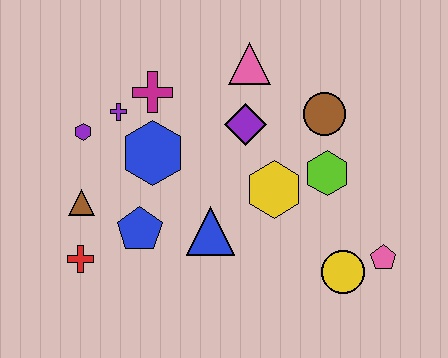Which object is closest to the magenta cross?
The purple cross is closest to the magenta cross.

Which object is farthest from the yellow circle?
The purple hexagon is farthest from the yellow circle.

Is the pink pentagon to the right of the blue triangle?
Yes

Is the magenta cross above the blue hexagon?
Yes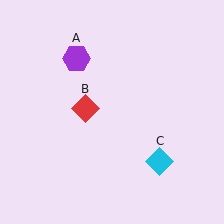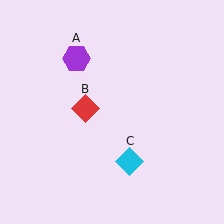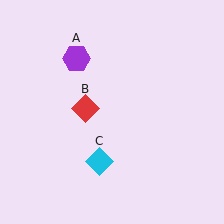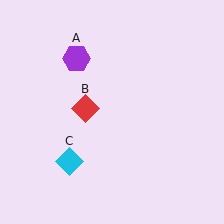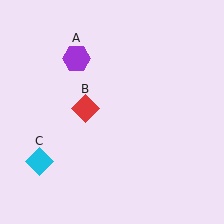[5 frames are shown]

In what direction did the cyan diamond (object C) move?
The cyan diamond (object C) moved left.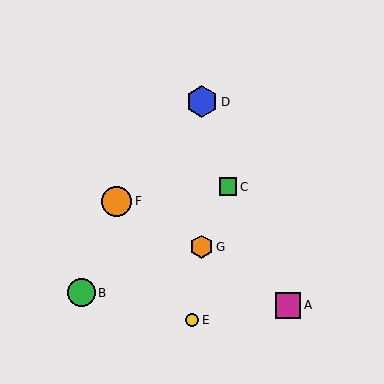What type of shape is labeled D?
Shape D is a blue hexagon.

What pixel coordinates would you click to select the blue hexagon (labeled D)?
Click at (202, 102) to select the blue hexagon D.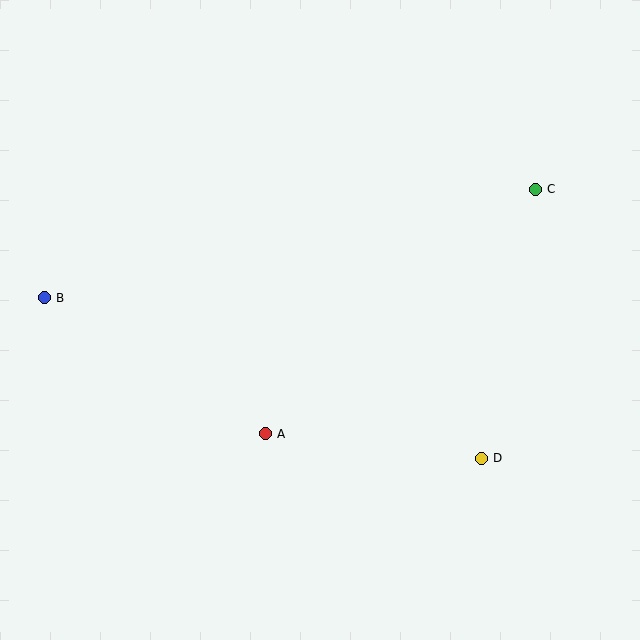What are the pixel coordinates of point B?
Point B is at (44, 298).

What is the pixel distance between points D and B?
The distance between D and B is 465 pixels.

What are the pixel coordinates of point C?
Point C is at (535, 189).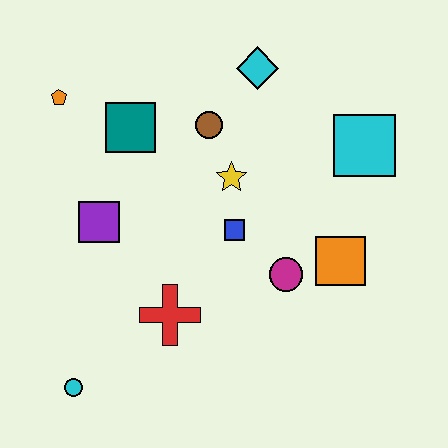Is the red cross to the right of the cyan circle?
Yes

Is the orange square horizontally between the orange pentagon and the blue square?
No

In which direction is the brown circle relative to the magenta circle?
The brown circle is above the magenta circle.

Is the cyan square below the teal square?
Yes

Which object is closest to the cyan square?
The orange square is closest to the cyan square.